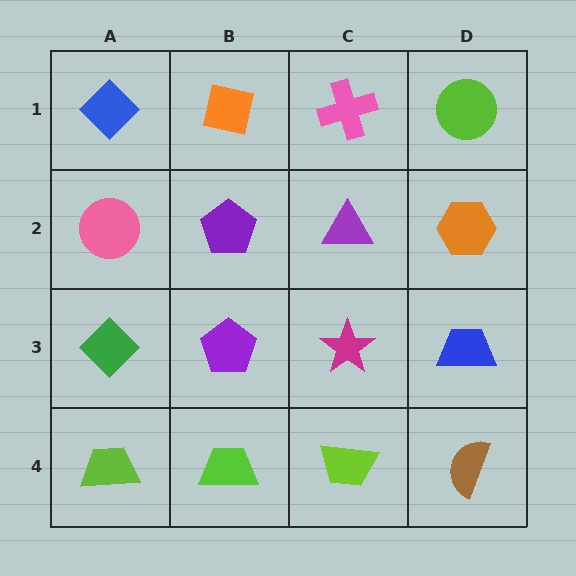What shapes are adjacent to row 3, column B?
A purple pentagon (row 2, column B), a lime trapezoid (row 4, column B), a green diamond (row 3, column A), a magenta star (row 3, column C).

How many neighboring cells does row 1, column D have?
2.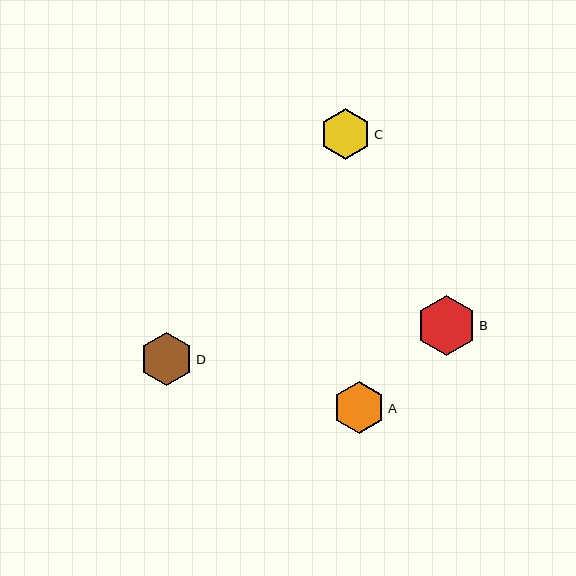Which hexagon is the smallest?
Hexagon C is the smallest with a size of approximately 51 pixels.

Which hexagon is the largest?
Hexagon B is the largest with a size of approximately 60 pixels.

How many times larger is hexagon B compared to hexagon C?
Hexagon B is approximately 1.2 times the size of hexagon C.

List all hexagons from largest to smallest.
From largest to smallest: B, D, A, C.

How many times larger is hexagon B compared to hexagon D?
Hexagon B is approximately 1.1 times the size of hexagon D.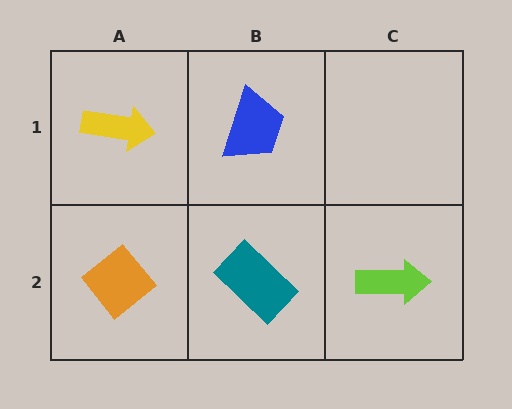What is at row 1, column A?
A yellow arrow.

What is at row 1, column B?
A blue trapezoid.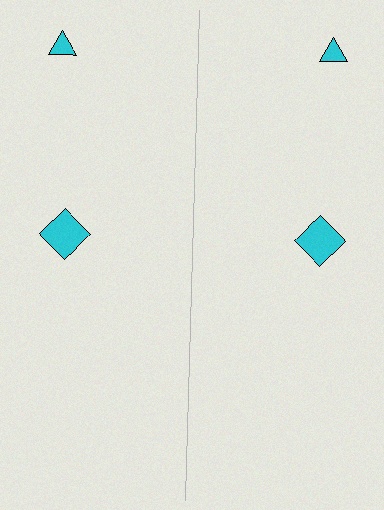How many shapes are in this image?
There are 4 shapes in this image.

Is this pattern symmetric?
Yes, this pattern has bilateral (reflection) symmetry.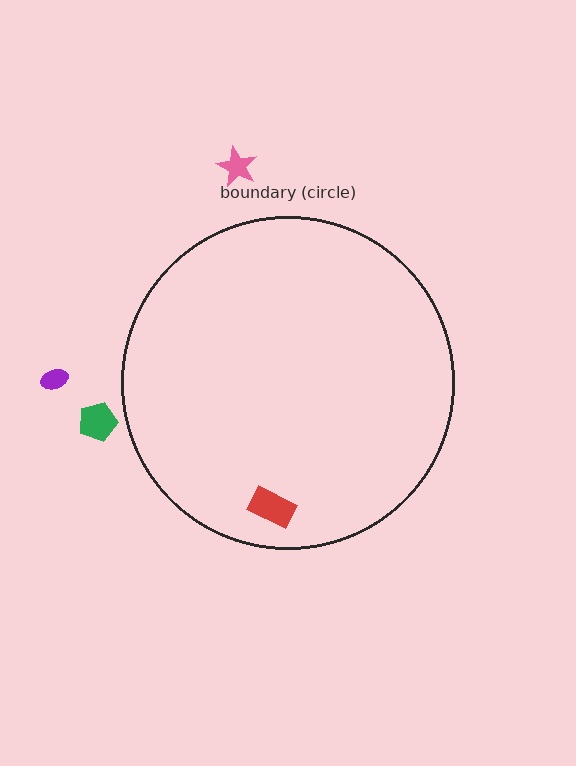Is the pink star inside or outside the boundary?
Outside.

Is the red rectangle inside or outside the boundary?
Inside.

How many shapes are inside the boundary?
1 inside, 3 outside.